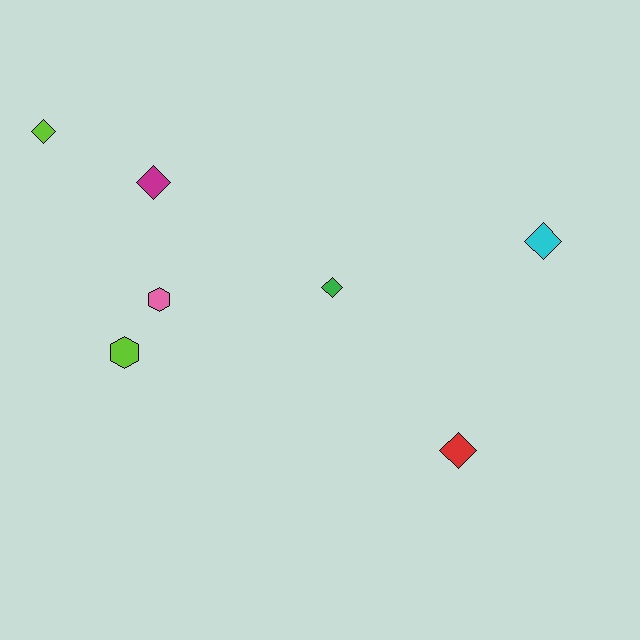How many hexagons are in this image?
There are 2 hexagons.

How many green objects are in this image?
There is 1 green object.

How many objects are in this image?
There are 7 objects.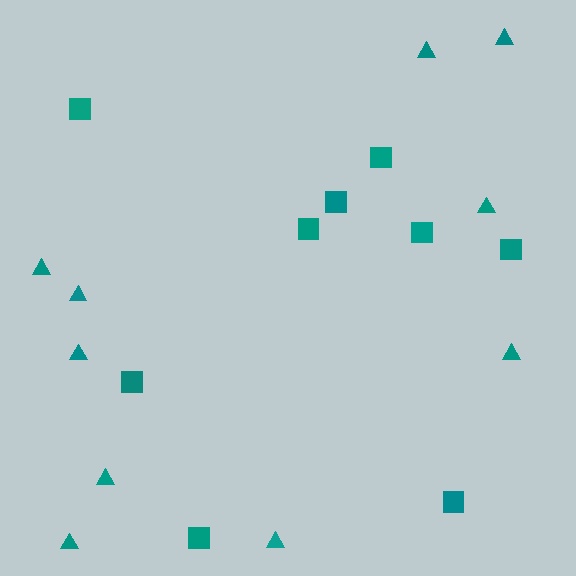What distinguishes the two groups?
There are 2 groups: one group of squares (9) and one group of triangles (10).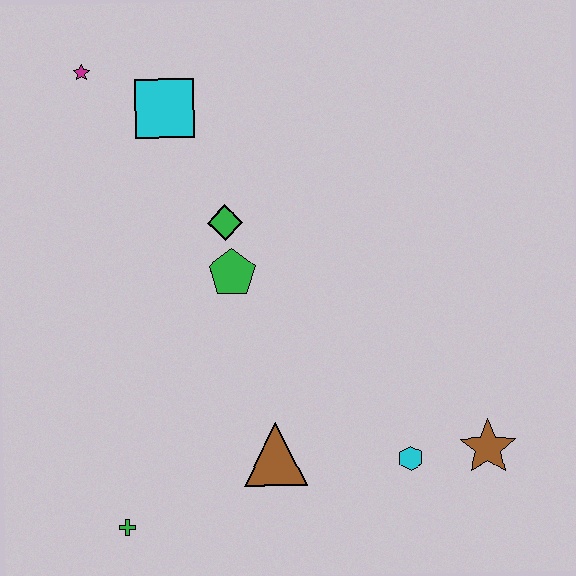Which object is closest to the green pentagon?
The green diamond is closest to the green pentagon.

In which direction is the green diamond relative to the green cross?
The green diamond is above the green cross.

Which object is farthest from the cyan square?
The brown star is farthest from the cyan square.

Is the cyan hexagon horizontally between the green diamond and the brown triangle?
No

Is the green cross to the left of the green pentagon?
Yes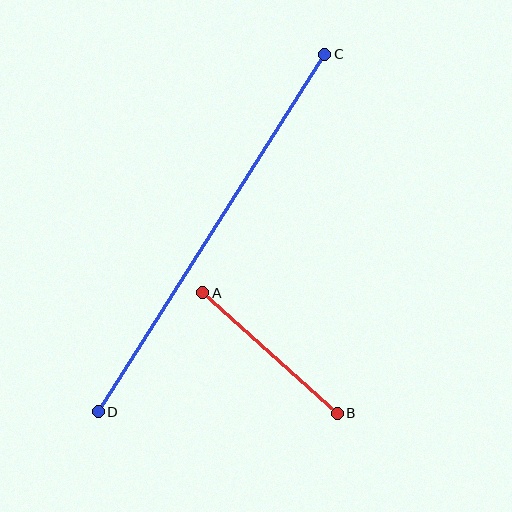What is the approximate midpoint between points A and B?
The midpoint is at approximately (270, 353) pixels.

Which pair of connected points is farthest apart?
Points C and D are farthest apart.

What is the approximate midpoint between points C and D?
The midpoint is at approximately (211, 233) pixels.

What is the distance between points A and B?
The distance is approximately 181 pixels.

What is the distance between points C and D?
The distance is approximately 423 pixels.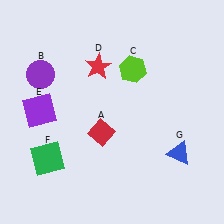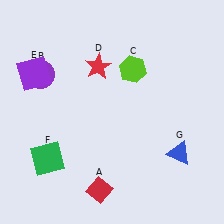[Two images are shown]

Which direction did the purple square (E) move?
The purple square (E) moved up.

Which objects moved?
The objects that moved are: the red diamond (A), the purple square (E).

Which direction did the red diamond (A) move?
The red diamond (A) moved down.